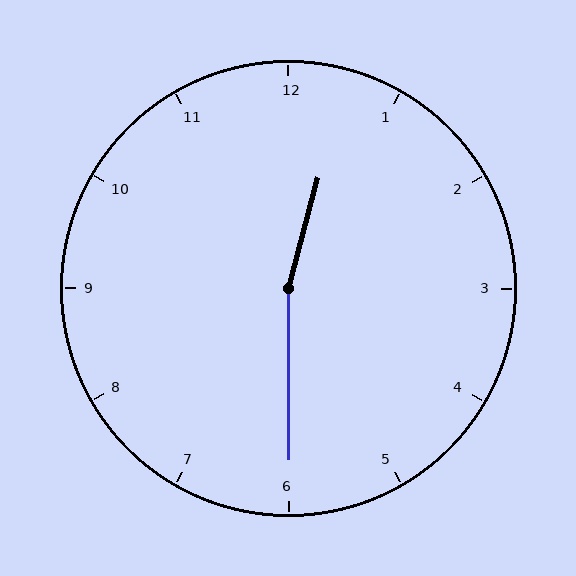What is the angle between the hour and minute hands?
Approximately 165 degrees.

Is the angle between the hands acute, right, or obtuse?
It is obtuse.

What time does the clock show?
12:30.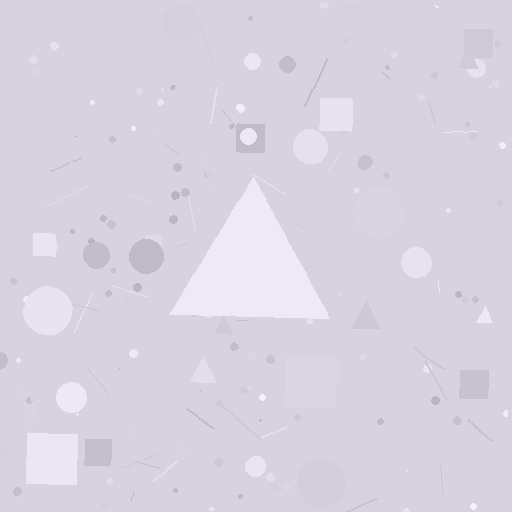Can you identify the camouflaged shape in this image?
The camouflaged shape is a triangle.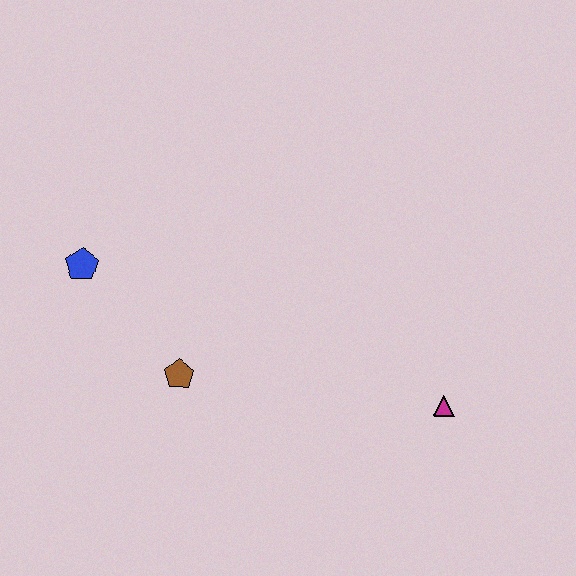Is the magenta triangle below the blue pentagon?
Yes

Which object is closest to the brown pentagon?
The blue pentagon is closest to the brown pentagon.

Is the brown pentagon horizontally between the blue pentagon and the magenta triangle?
Yes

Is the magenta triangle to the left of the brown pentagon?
No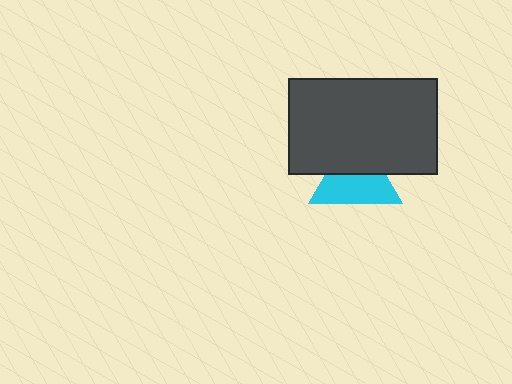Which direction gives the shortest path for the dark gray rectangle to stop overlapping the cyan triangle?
Moving up gives the shortest separation.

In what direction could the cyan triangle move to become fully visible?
The cyan triangle could move down. That would shift it out from behind the dark gray rectangle entirely.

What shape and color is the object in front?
The object in front is a dark gray rectangle.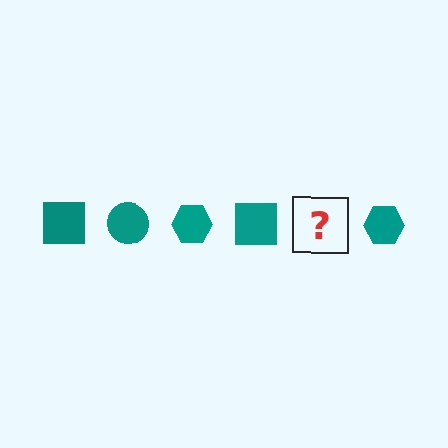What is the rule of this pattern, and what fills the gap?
The rule is that the pattern cycles through square, circle, hexagon shapes in teal. The gap should be filled with a teal circle.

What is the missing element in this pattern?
The missing element is a teal circle.